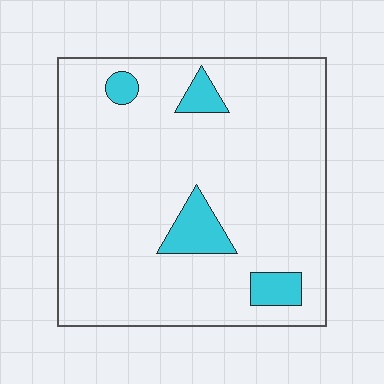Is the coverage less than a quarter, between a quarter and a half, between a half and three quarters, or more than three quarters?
Less than a quarter.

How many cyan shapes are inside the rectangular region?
4.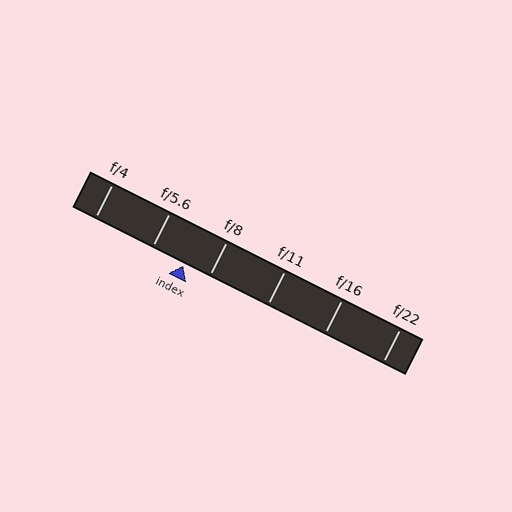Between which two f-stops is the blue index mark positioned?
The index mark is between f/5.6 and f/8.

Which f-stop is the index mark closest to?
The index mark is closest to f/8.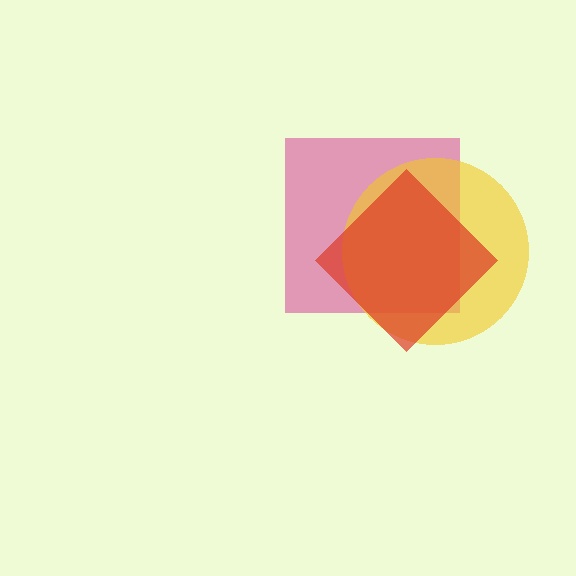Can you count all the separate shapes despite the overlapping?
Yes, there are 3 separate shapes.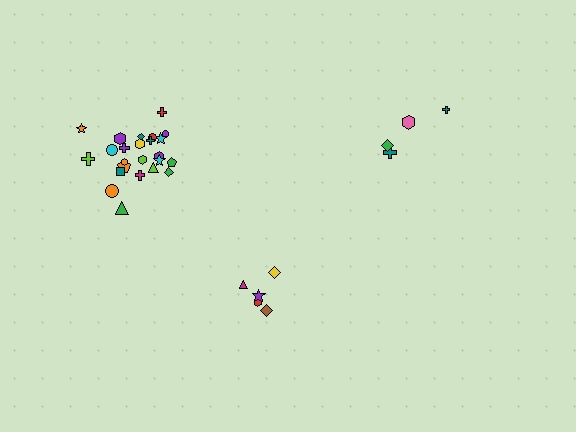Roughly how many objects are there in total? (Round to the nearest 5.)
Roughly 35 objects in total.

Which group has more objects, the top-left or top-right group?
The top-left group.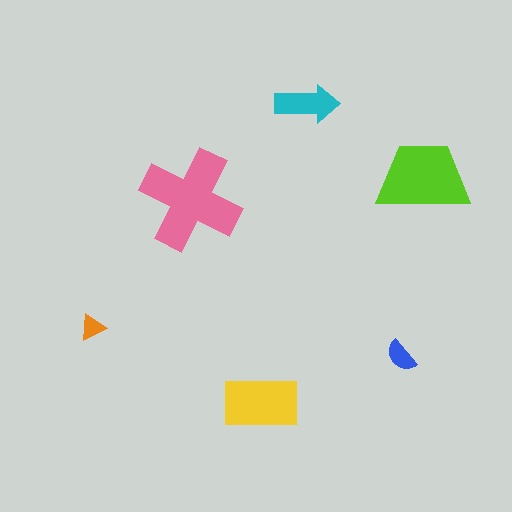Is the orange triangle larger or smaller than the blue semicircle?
Smaller.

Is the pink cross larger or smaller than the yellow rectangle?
Larger.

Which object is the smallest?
The orange triangle.